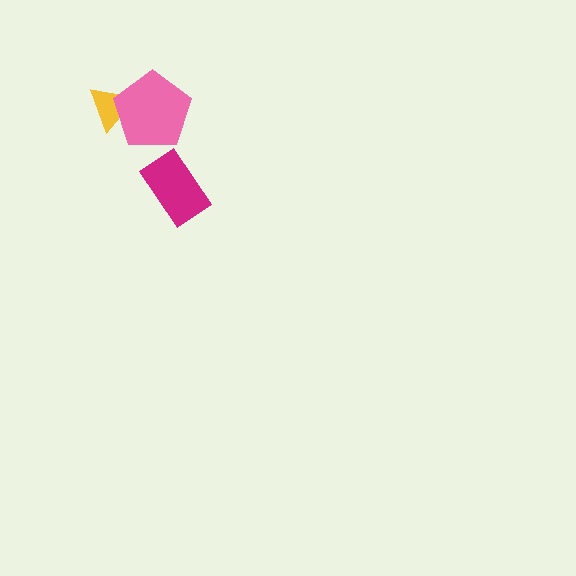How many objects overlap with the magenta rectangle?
0 objects overlap with the magenta rectangle.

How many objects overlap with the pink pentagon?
1 object overlaps with the pink pentagon.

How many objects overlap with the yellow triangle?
1 object overlaps with the yellow triangle.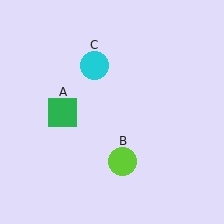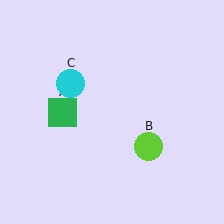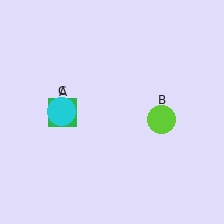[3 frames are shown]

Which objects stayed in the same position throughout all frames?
Green square (object A) remained stationary.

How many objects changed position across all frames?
2 objects changed position: lime circle (object B), cyan circle (object C).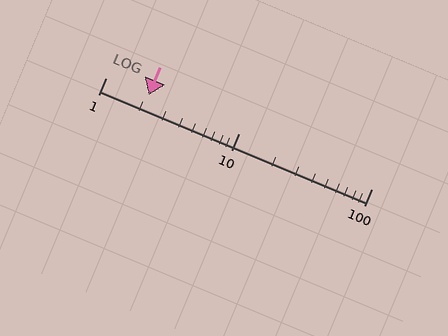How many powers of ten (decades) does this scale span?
The scale spans 2 decades, from 1 to 100.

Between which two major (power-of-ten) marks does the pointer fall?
The pointer is between 1 and 10.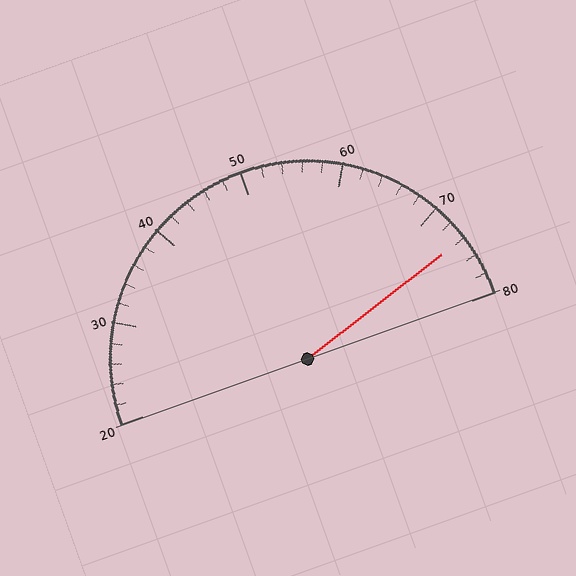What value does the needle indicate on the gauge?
The needle indicates approximately 74.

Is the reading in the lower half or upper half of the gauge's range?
The reading is in the upper half of the range (20 to 80).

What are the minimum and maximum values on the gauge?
The gauge ranges from 20 to 80.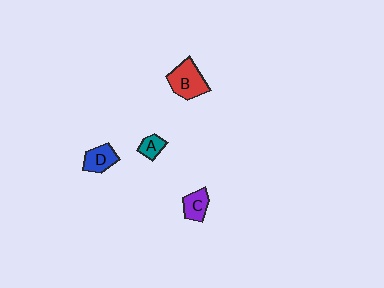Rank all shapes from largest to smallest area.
From largest to smallest: B (red), D (blue), C (purple), A (teal).